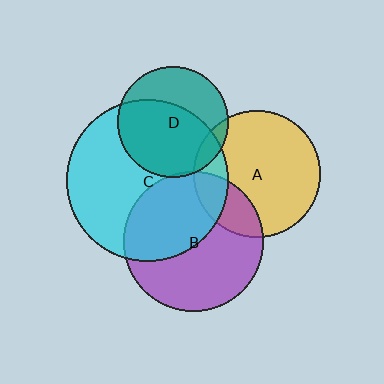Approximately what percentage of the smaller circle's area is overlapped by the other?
Approximately 20%.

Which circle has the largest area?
Circle C (cyan).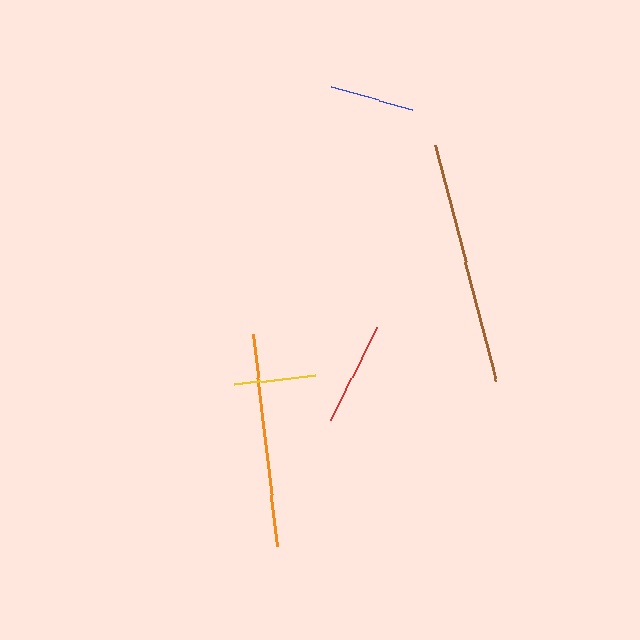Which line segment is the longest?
The brown line is the longest at approximately 244 pixels.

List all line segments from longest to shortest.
From longest to shortest: brown, orange, red, blue, yellow.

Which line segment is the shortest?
The yellow line is the shortest at approximately 81 pixels.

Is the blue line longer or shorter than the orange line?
The orange line is longer than the blue line.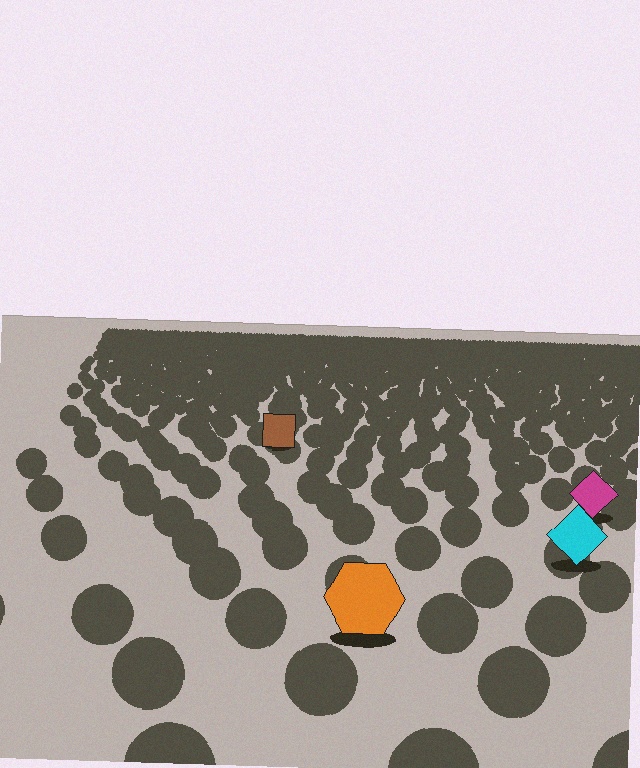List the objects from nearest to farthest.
From nearest to farthest: the orange hexagon, the cyan diamond, the magenta diamond, the brown square.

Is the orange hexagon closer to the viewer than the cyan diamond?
Yes. The orange hexagon is closer — you can tell from the texture gradient: the ground texture is coarser near it.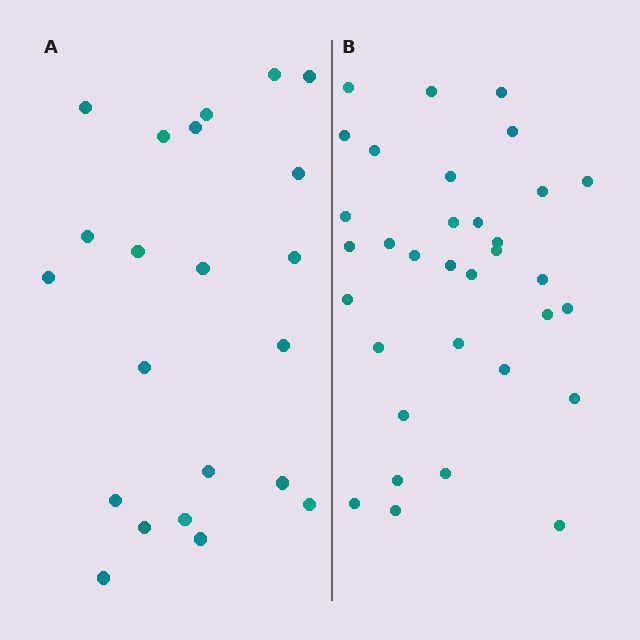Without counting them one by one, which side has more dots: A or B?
Region B (the right region) has more dots.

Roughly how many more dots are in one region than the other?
Region B has roughly 12 or so more dots than region A.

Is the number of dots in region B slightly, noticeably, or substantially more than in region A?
Region B has substantially more. The ratio is roughly 1.5 to 1.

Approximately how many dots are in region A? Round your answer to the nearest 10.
About 20 dots. (The exact count is 22, which rounds to 20.)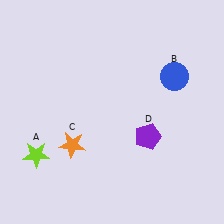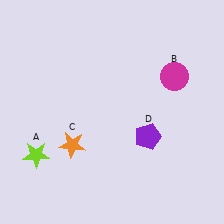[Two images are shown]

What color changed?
The circle (B) changed from blue in Image 1 to magenta in Image 2.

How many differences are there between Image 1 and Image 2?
There is 1 difference between the two images.